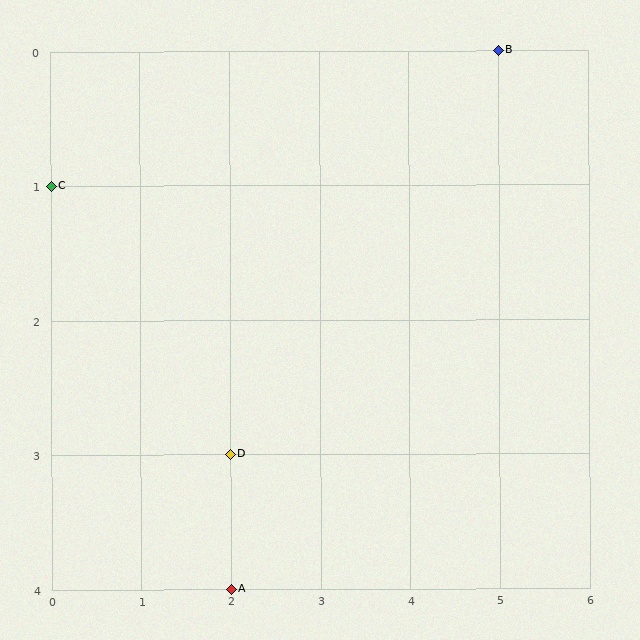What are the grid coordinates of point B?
Point B is at grid coordinates (5, 0).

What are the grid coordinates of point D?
Point D is at grid coordinates (2, 3).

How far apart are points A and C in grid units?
Points A and C are 2 columns and 3 rows apart (about 3.6 grid units diagonally).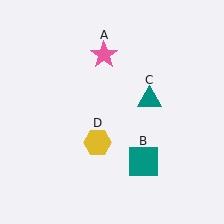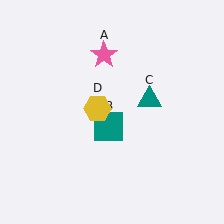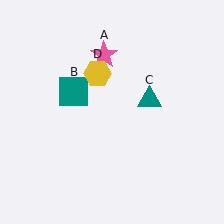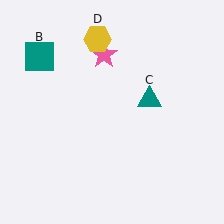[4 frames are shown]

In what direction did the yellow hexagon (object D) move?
The yellow hexagon (object D) moved up.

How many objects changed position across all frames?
2 objects changed position: teal square (object B), yellow hexagon (object D).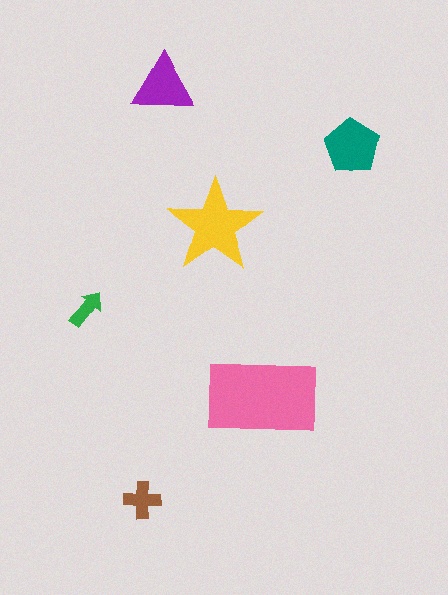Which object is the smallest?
The green arrow.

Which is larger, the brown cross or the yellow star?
The yellow star.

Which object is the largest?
The pink rectangle.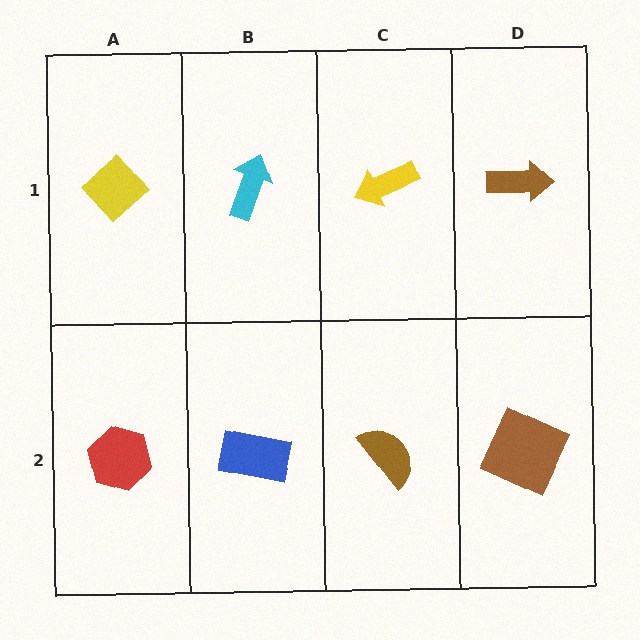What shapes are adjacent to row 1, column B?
A blue rectangle (row 2, column B), a yellow diamond (row 1, column A), a yellow arrow (row 1, column C).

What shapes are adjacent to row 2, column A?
A yellow diamond (row 1, column A), a blue rectangle (row 2, column B).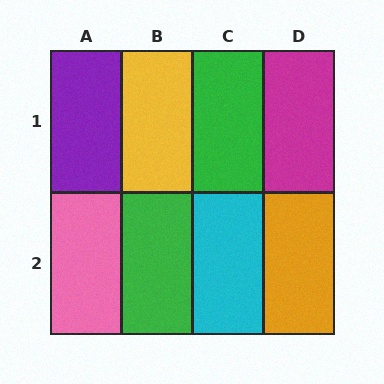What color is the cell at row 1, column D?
Magenta.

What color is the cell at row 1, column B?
Yellow.